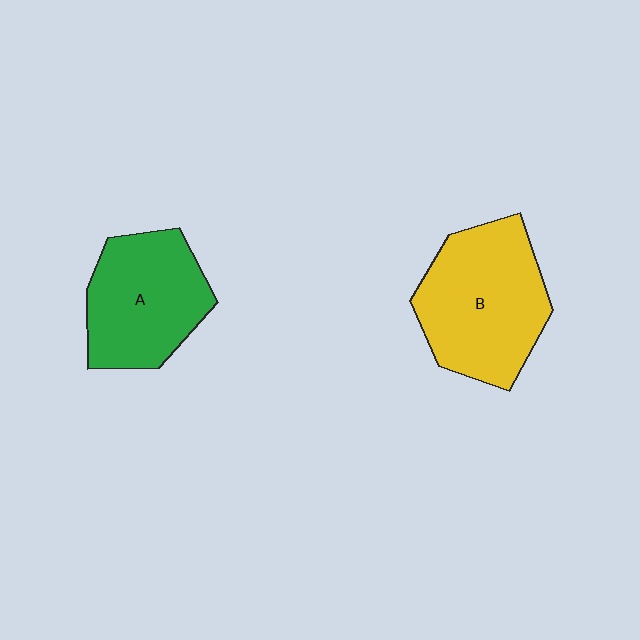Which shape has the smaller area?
Shape A (green).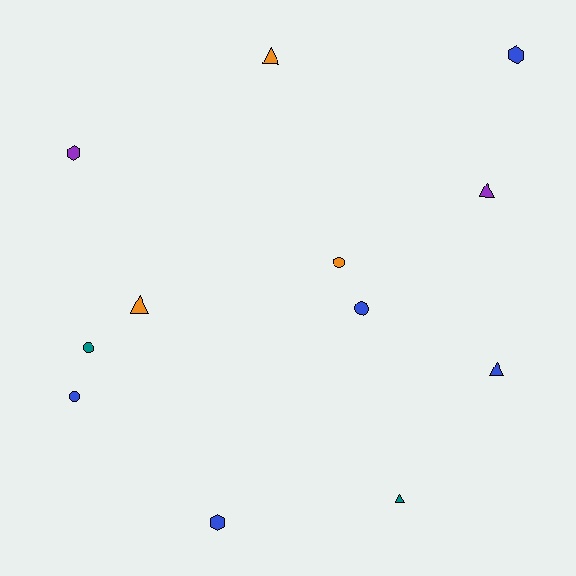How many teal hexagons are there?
There are no teal hexagons.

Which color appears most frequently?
Blue, with 5 objects.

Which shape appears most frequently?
Triangle, with 5 objects.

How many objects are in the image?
There are 12 objects.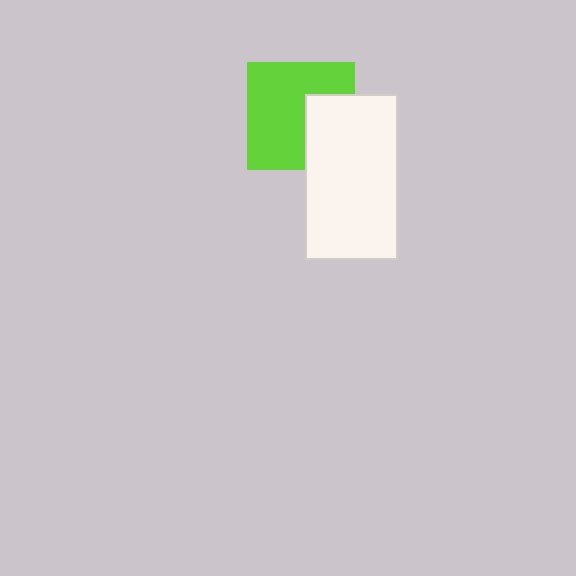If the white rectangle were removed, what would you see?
You would see the complete lime square.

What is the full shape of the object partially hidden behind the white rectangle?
The partially hidden object is a lime square.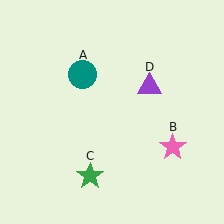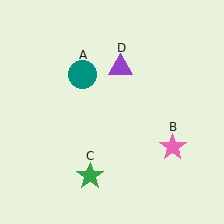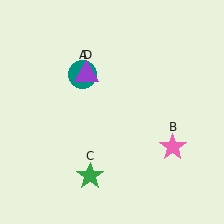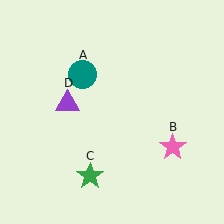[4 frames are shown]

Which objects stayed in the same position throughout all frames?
Teal circle (object A) and pink star (object B) and green star (object C) remained stationary.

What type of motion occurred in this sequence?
The purple triangle (object D) rotated counterclockwise around the center of the scene.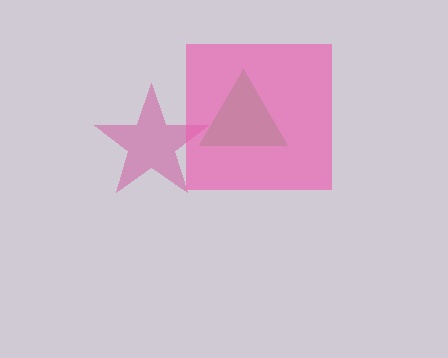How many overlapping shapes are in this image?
There are 3 overlapping shapes in the image.